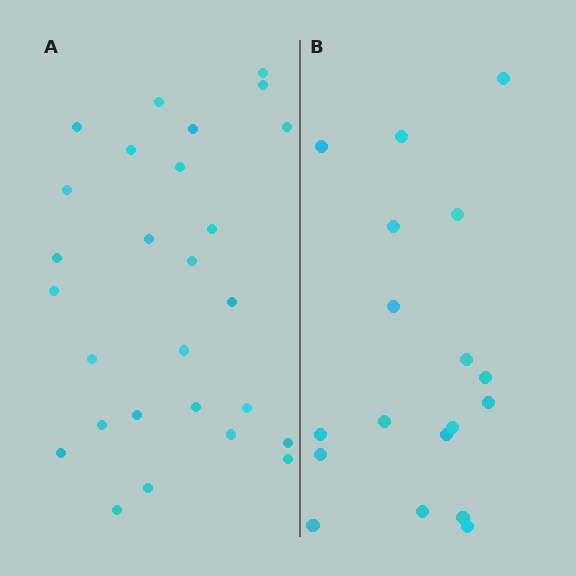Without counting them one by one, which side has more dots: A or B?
Region A (the left region) has more dots.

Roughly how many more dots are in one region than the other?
Region A has roughly 8 or so more dots than region B.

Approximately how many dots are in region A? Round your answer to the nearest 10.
About 30 dots. (The exact count is 27, which rounds to 30.)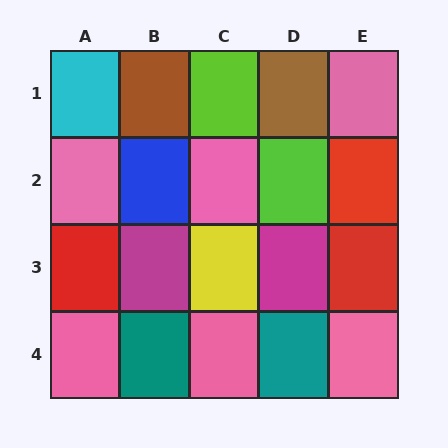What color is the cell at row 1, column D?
Brown.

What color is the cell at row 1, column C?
Lime.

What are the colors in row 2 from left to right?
Pink, blue, pink, lime, red.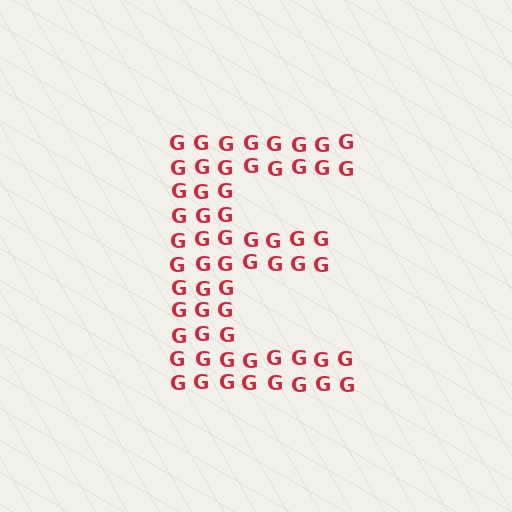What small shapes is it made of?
It is made of small letter G's.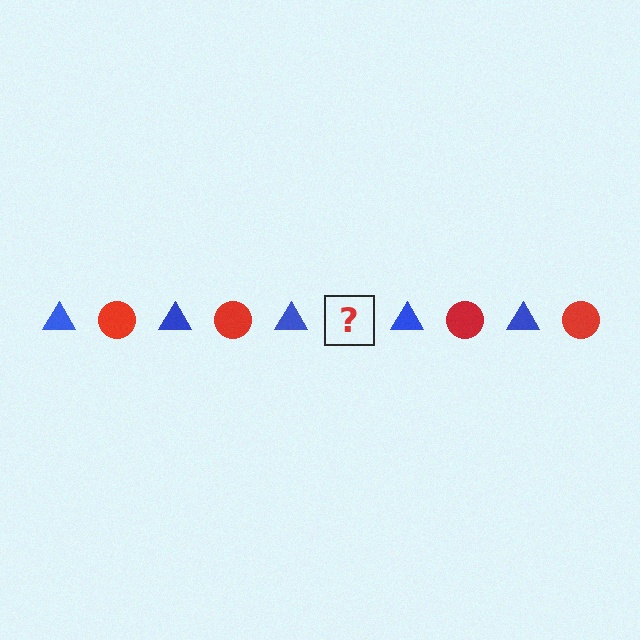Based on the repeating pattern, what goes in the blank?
The blank should be a red circle.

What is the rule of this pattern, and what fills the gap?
The rule is that the pattern alternates between blue triangle and red circle. The gap should be filled with a red circle.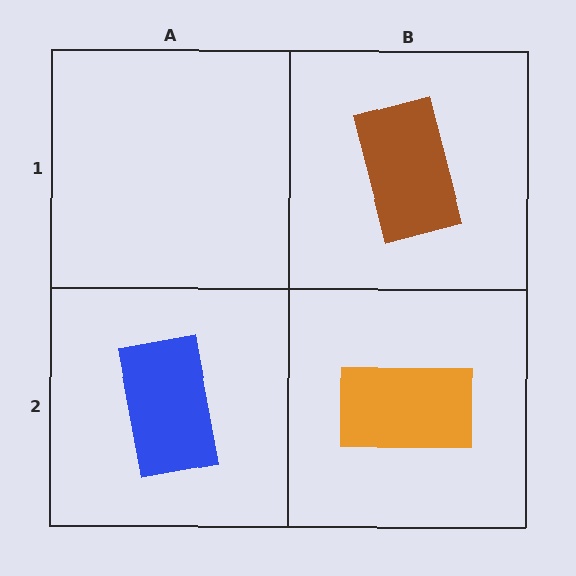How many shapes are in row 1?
1 shape.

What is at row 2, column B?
An orange rectangle.